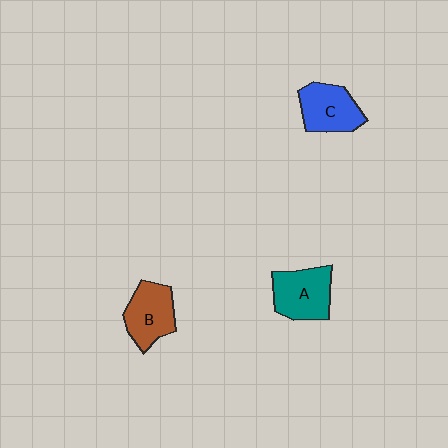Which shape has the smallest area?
Shape B (brown).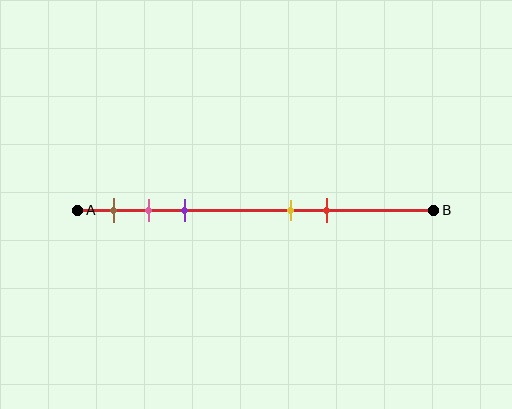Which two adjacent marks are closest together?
The pink and purple marks are the closest adjacent pair.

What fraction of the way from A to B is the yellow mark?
The yellow mark is approximately 60% (0.6) of the way from A to B.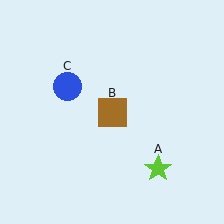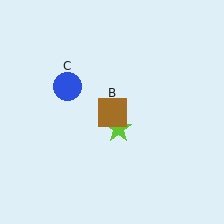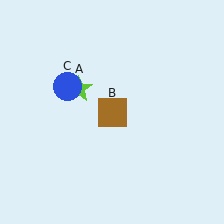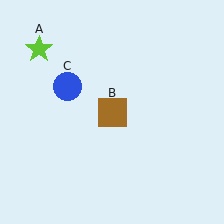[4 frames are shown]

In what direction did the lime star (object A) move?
The lime star (object A) moved up and to the left.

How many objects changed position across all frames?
1 object changed position: lime star (object A).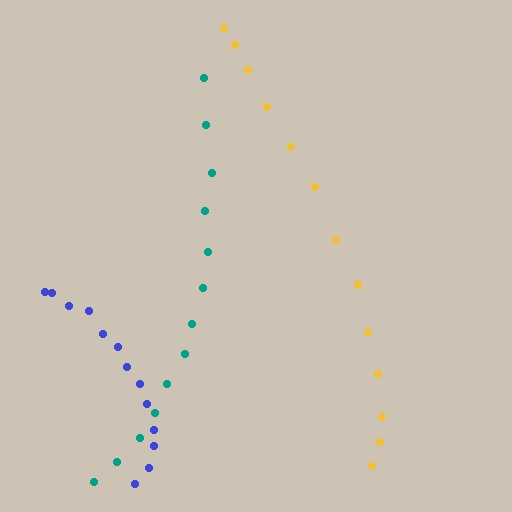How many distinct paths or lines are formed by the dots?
There are 3 distinct paths.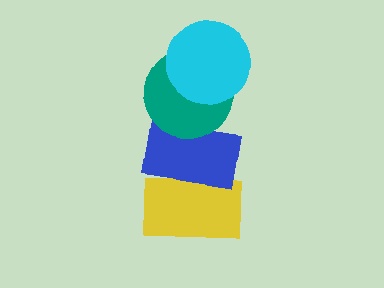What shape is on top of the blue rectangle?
The teal circle is on top of the blue rectangle.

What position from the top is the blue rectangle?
The blue rectangle is 3rd from the top.